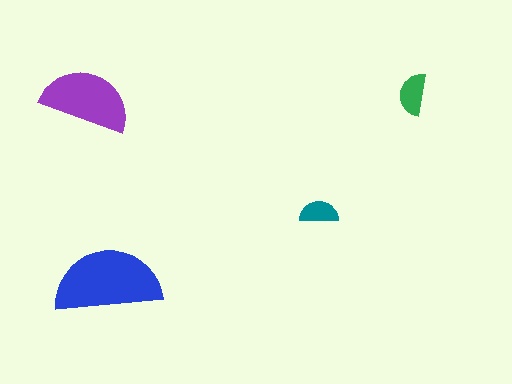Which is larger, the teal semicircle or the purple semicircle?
The purple one.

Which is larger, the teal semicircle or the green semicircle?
The green one.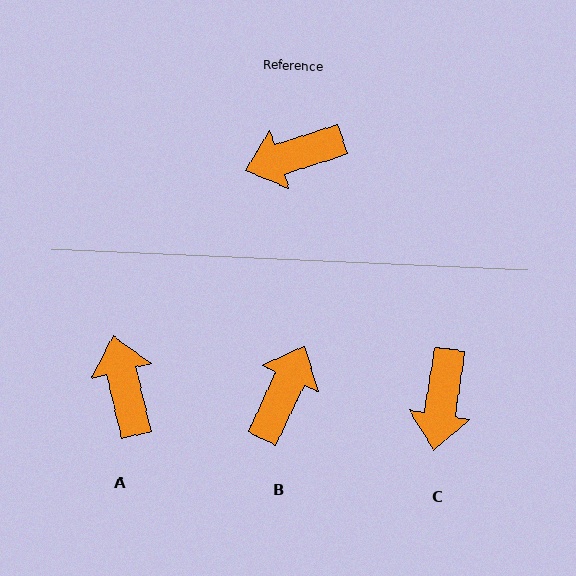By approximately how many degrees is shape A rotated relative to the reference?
Approximately 95 degrees clockwise.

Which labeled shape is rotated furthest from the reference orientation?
B, about 134 degrees away.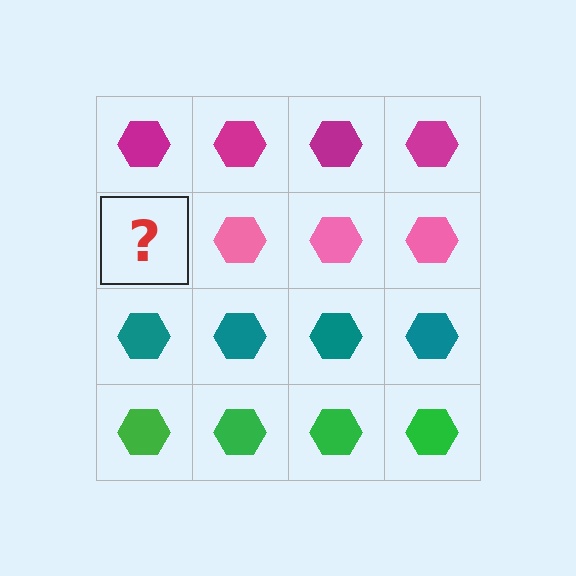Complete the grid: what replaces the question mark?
The question mark should be replaced with a pink hexagon.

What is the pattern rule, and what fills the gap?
The rule is that each row has a consistent color. The gap should be filled with a pink hexagon.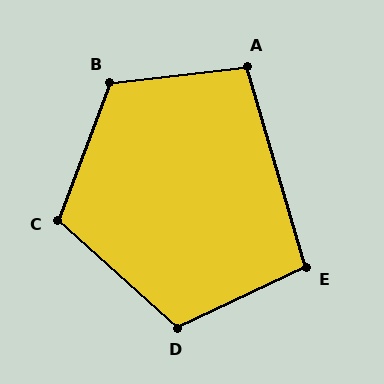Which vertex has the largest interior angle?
B, at approximately 117 degrees.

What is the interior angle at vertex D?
Approximately 113 degrees (obtuse).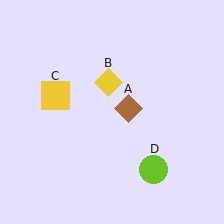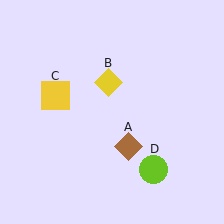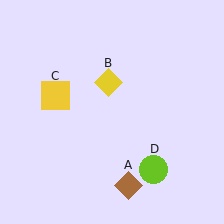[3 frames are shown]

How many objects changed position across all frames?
1 object changed position: brown diamond (object A).